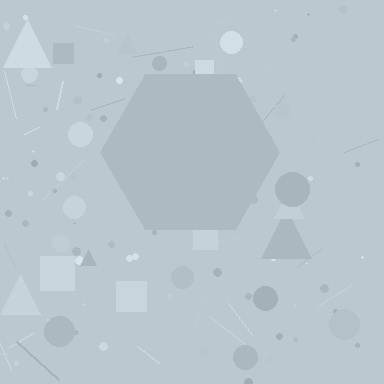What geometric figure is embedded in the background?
A hexagon is embedded in the background.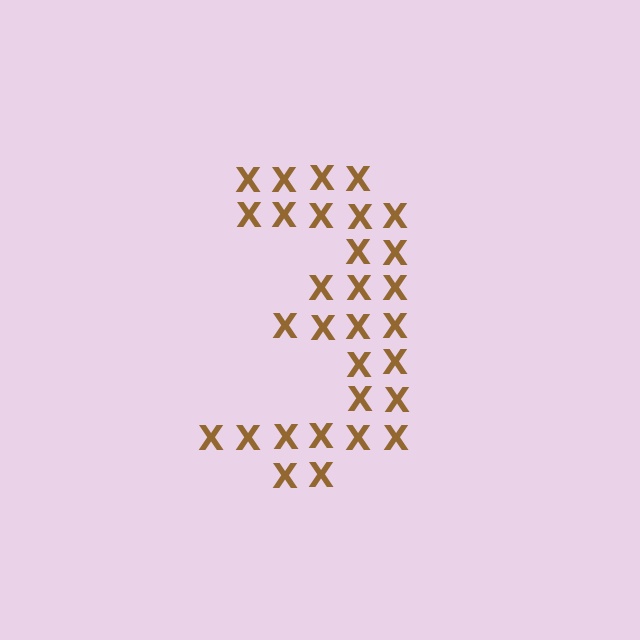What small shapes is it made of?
It is made of small letter X's.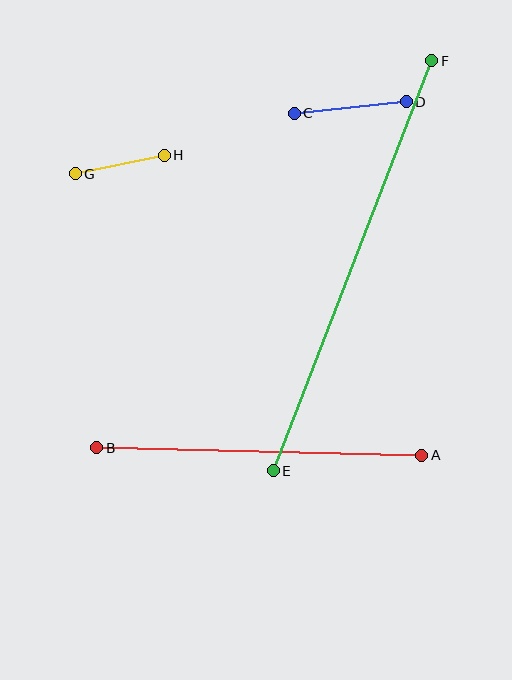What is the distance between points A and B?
The distance is approximately 325 pixels.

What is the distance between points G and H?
The distance is approximately 91 pixels.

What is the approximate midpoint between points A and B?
The midpoint is at approximately (259, 452) pixels.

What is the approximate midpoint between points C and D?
The midpoint is at approximately (350, 108) pixels.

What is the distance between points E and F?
The distance is approximately 440 pixels.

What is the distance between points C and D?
The distance is approximately 112 pixels.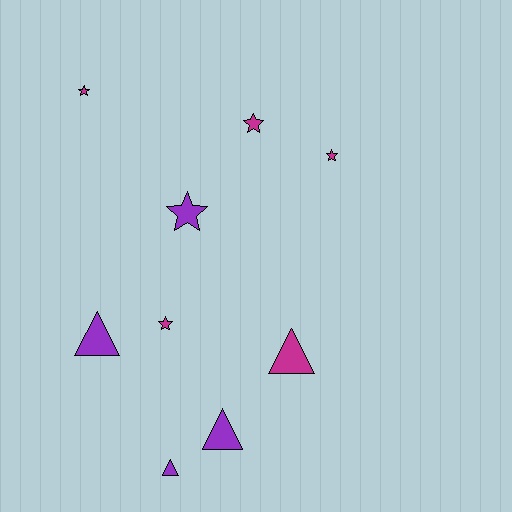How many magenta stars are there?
There are 4 magenta stars.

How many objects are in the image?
There are 9 objects.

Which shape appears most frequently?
Star, with 5 objects.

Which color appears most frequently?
Magenta, with 5 objects.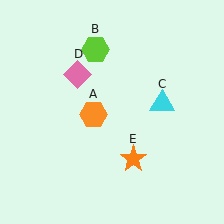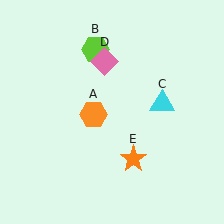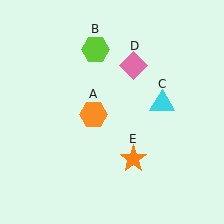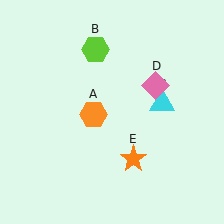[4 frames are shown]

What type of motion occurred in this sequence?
The pink diamond (object D) rotated clockwise around the center of the scene.